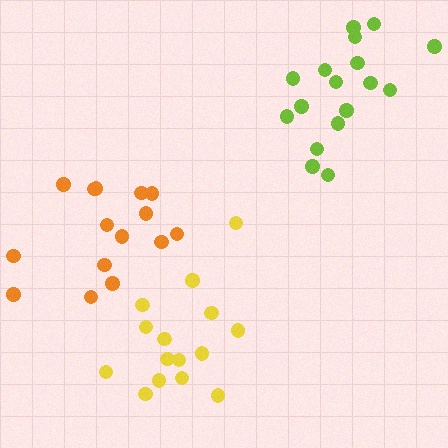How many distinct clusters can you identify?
There are 3 distinct clusters.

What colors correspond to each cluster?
The clusters are colored: orange, yellow, lime.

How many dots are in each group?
Group 1: 15 dots, Group 2: 15 dots, Group 3: 17 dots (47 total).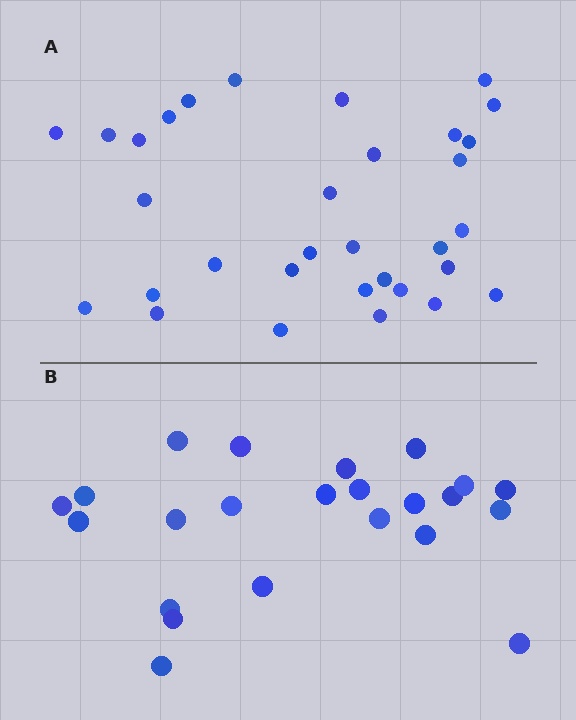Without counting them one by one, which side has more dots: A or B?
Region A (the top region) has more dots.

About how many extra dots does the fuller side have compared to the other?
Region A has roughly 8 or so more dots than region B.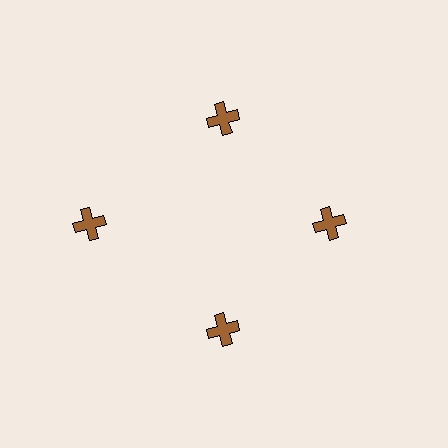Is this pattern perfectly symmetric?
No. The 4 brown crosses are arranged in a ring, but one element near the 9 o'clock position is pushed outward from the center, breaking the 4-fold rotational symmetry.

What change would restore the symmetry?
The symmetry would be restored by moving it inward, back onto the ring so that all 4 crosses sit at equal angles and equal distance from the center.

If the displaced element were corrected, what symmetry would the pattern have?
It would have 4-fold rotational symmetry — the pattern would map onto itself every 90 degrees.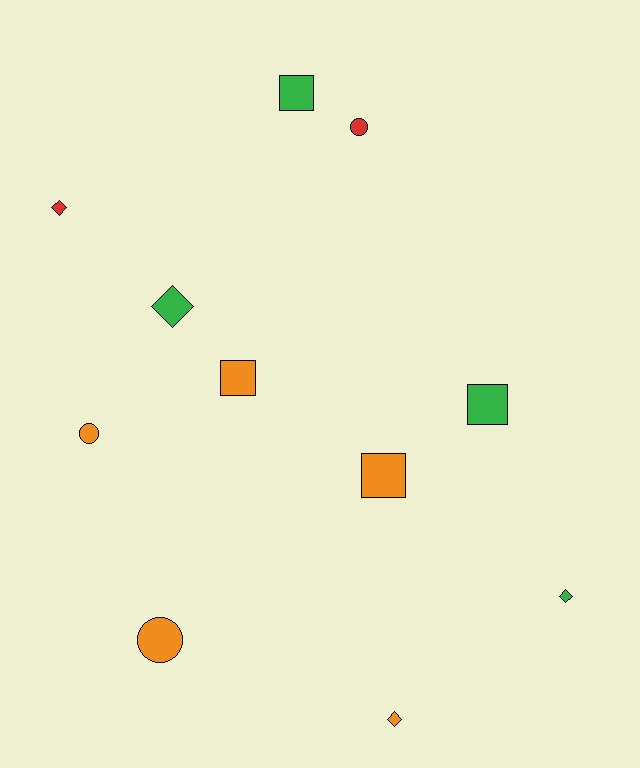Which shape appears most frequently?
Square, with 4 objects.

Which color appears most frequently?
Orange, with 5 objects.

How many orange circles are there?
There are 2 orange circles.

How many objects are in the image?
There are 11 objects.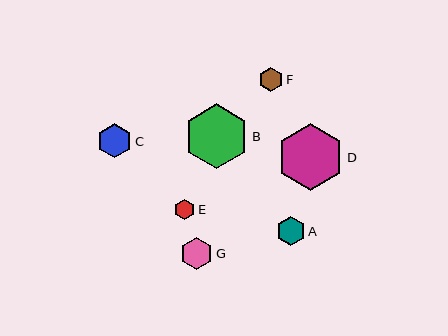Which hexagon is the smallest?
Hexagon E is the smallest with a size of approximately 21 pixels.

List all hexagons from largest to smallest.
From largest to smallest: D, B, C, G, A, F, E.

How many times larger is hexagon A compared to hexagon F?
Hexagon A is approximately 1.2 times the size of hexagon F.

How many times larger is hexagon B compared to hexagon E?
Hexagon B is approximately 3.2 times the size of hexagon E.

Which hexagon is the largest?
Hexagon D is the largest with a size of approximately 67 pixels.